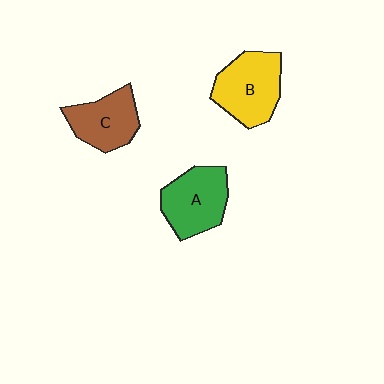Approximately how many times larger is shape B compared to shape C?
Approximately 1.2 times.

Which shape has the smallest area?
Shape C (brown).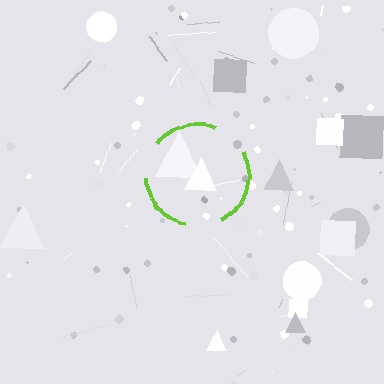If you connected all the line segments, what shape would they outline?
They would outline a circle.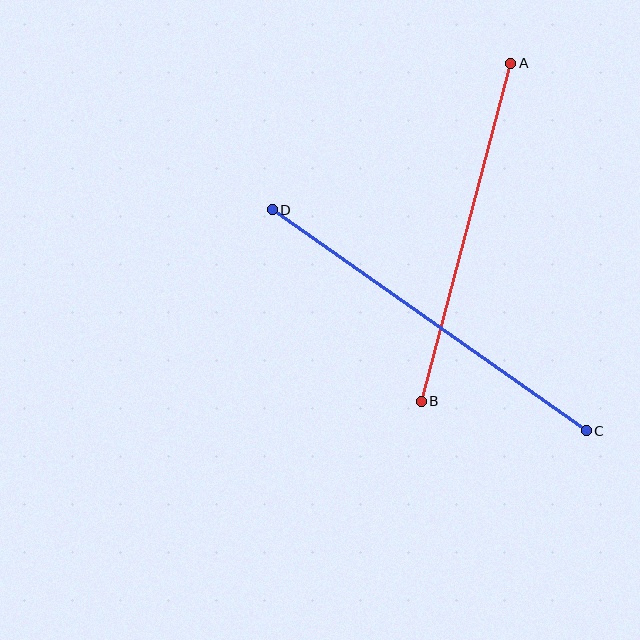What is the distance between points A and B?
The distance is approximately 349 pixels.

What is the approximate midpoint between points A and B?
The midpoint is at approximately (466, 232) pixels.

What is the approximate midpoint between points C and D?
The midpoint is at approximately (429, 320) pixels.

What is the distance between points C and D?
The distance is approximately 384 pixels.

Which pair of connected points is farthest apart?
Points C and D are farthest apart.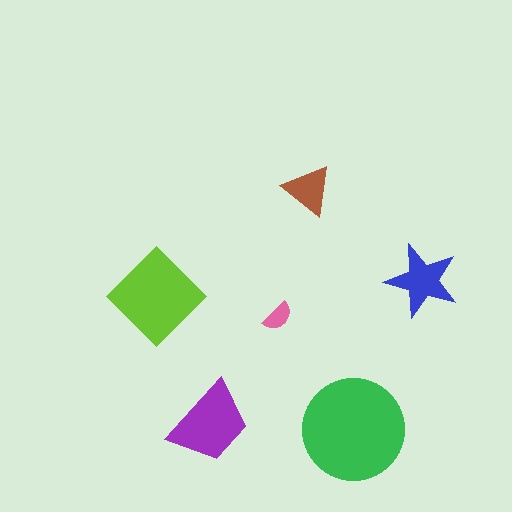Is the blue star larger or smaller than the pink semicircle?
Larger.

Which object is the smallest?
The pink semicircle.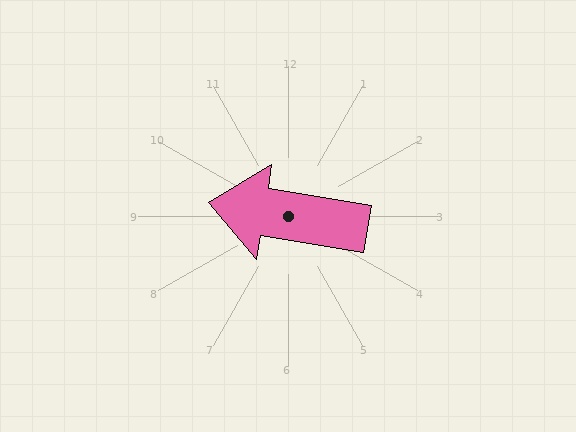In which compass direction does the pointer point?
West.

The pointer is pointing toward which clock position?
Roughly 9 o'clock.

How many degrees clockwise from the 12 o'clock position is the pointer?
Approximately 279 degrees.